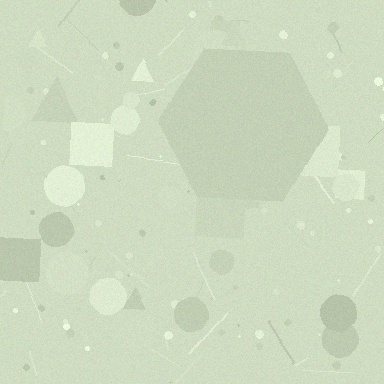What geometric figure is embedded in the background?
A hexagon is embedded in the background.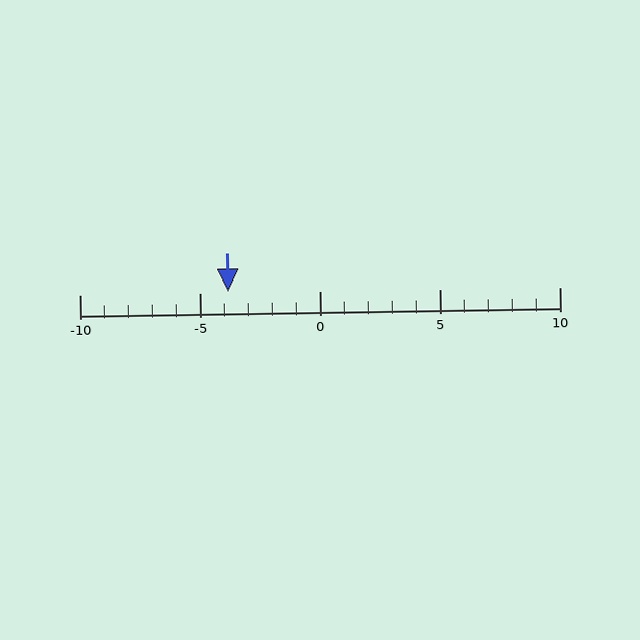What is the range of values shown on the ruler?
The ruler shows values from -10 to 10.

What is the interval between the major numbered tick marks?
The major tick marks are spaced 5 units apart.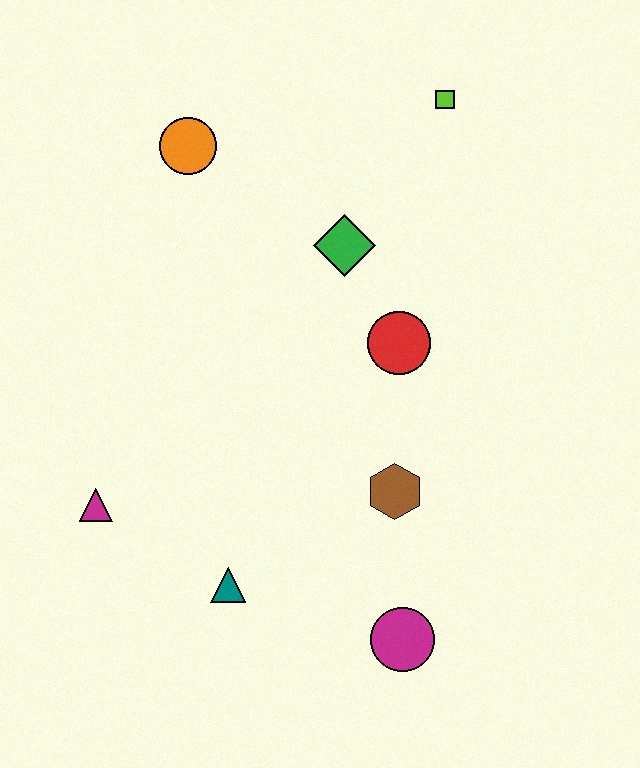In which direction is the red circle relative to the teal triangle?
The red circle is above the teal triangle.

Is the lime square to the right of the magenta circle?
Yes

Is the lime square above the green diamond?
Yes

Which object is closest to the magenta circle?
The brown hexagon is closest to the magenta circle.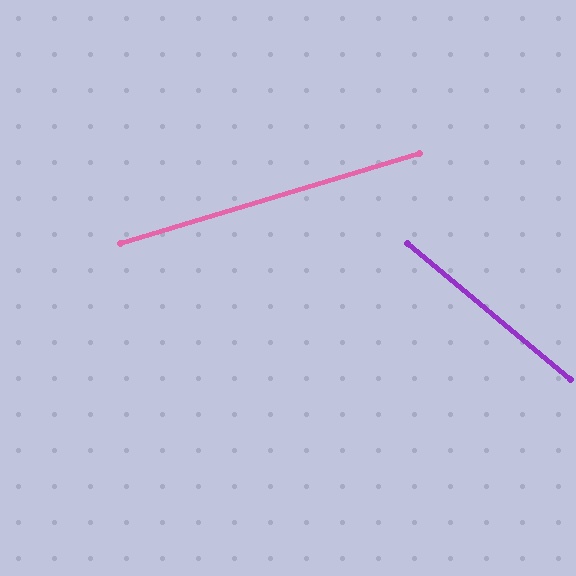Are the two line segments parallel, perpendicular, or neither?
Neither parallel nor perpendicular — they differ by about 56°.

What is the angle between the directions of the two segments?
Approximately 56 degrees.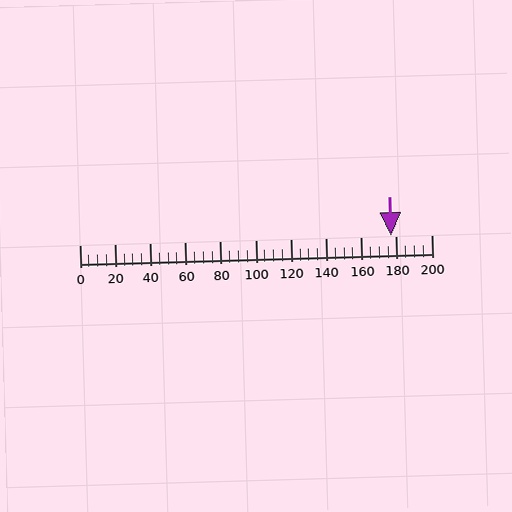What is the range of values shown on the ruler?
The ruler shows values from 0 to 200.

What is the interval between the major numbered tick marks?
The major tick marks are spaced 20 units apart.